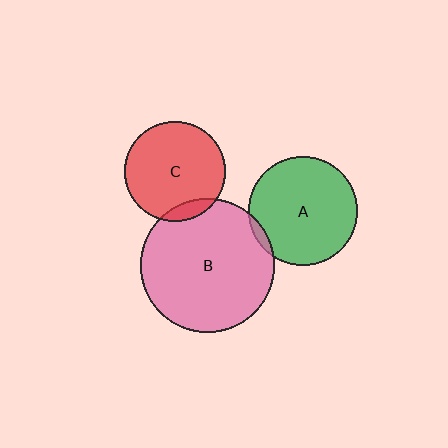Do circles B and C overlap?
Yes.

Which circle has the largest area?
Circle B (pink).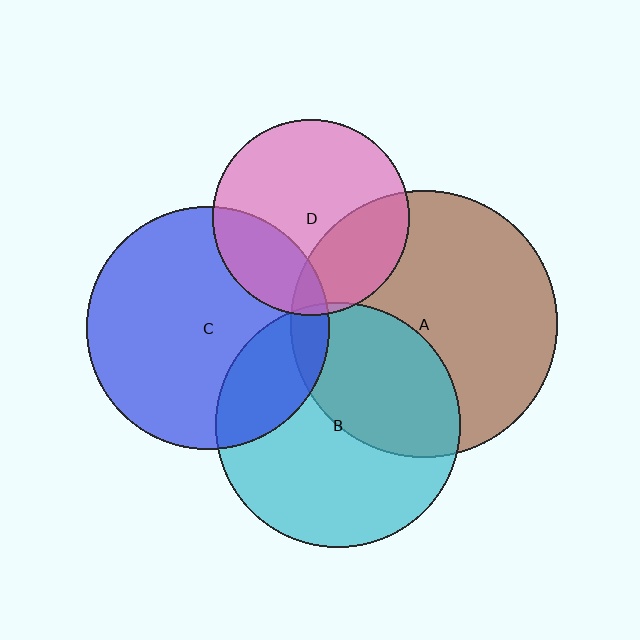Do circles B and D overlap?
Yes.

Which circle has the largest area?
Circle A (brown).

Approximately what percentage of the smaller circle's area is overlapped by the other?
Approximately 5%.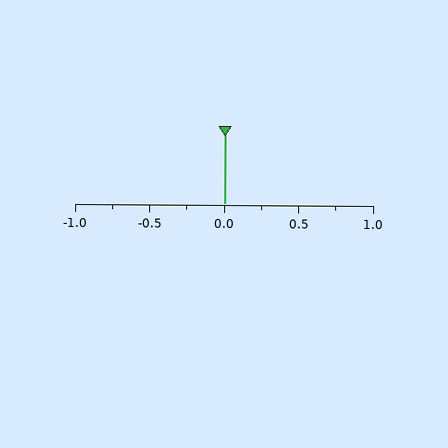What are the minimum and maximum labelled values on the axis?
The axis runs from -1.0 to 1.0.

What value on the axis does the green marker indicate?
The marker indicates approximately 0.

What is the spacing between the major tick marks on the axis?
The major ticks are spaced 0.5 apart.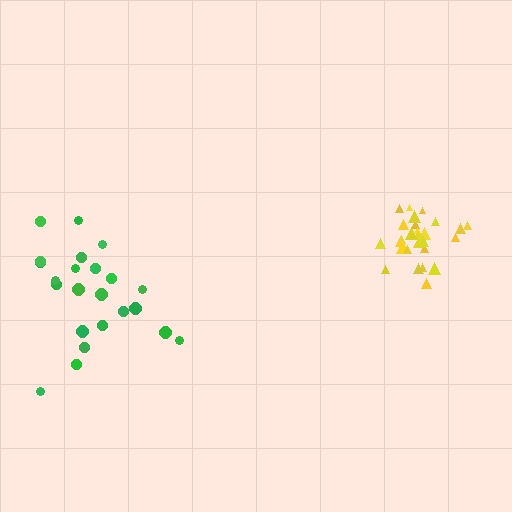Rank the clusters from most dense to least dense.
yellow, green.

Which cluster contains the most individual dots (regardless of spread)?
Yellow (28).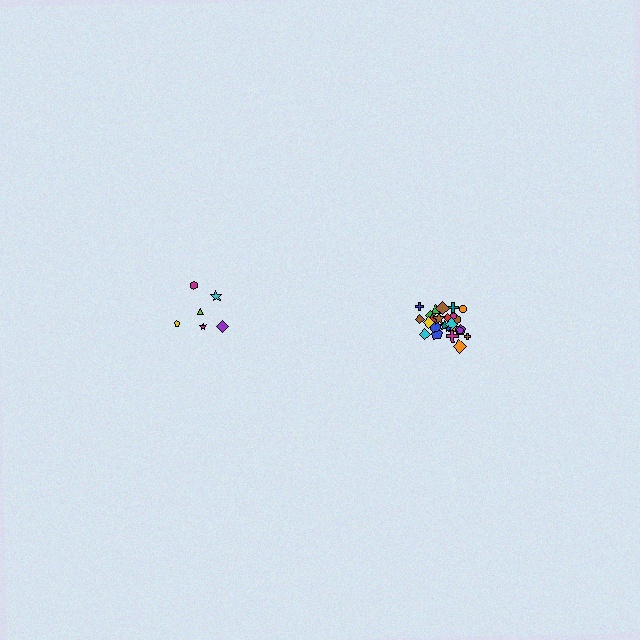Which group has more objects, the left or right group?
The right group.